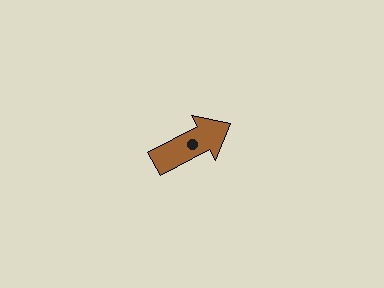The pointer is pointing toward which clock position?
Roughly 2 o'clock.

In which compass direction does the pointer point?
Northeast.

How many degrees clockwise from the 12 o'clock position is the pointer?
Approximately 62 degrees.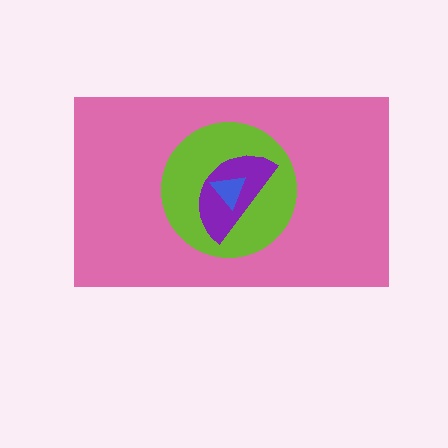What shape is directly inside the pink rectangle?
The lime circle.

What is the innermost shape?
The blue triangle.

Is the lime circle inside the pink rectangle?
Yes.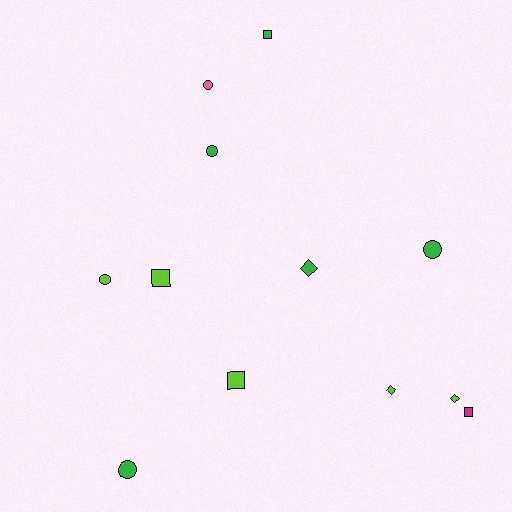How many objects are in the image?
There are 12 objects.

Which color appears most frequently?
Lime, with 5 objects.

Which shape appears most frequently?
Circle, with 5 objects.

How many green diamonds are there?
There is 1 green diamond.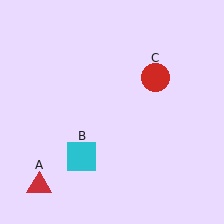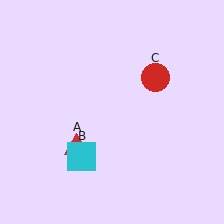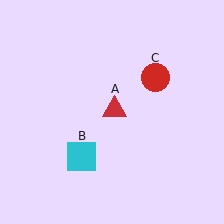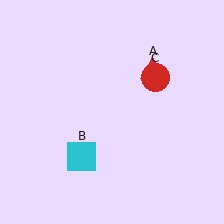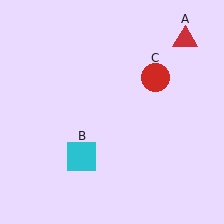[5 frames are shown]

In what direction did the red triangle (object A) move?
The red triangle (object A) moved up and to the right.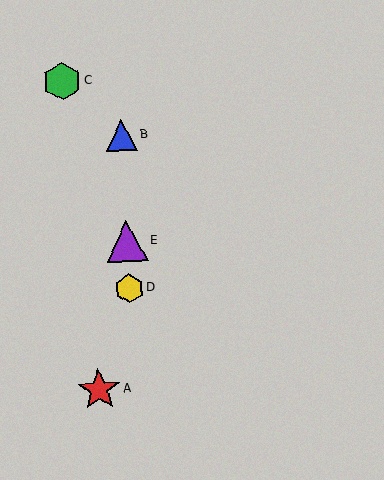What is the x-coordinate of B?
Object B is at x≈122.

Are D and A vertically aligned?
No, D is at x≈129 and A is at x≈99.